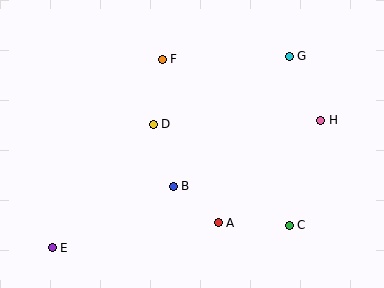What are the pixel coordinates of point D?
Point D is at (153, 124).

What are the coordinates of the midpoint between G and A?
The midpoint between G and A is at (254, 139).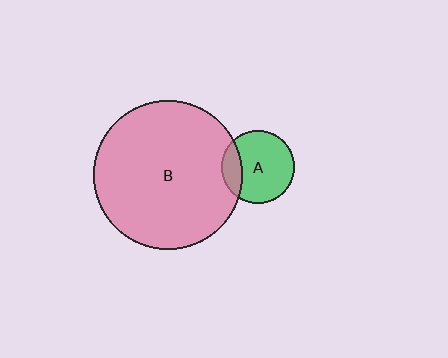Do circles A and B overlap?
Yes.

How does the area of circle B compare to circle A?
Approximately 4.2 times.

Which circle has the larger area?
Circle B (pink).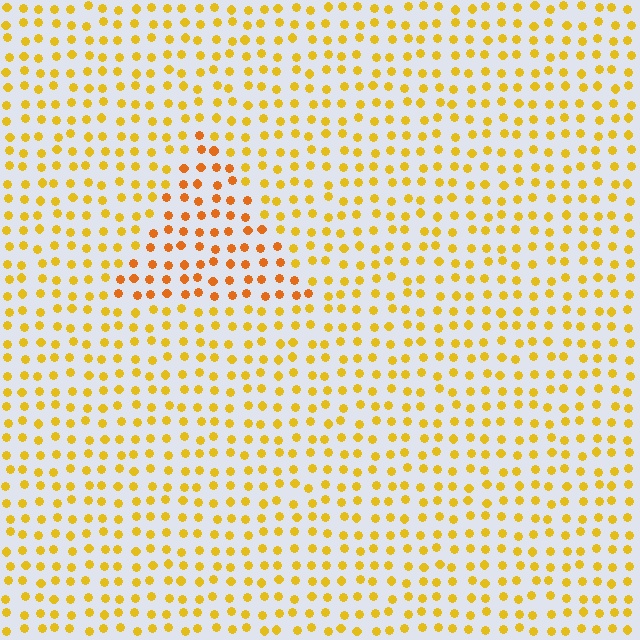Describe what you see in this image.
The image is filled with small yellow elements in a uniform arrangement. A triangle-shaped region is visible where the elements are tinted to a slightly different hue, forming a subtle color boundary.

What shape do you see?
I see a triangle.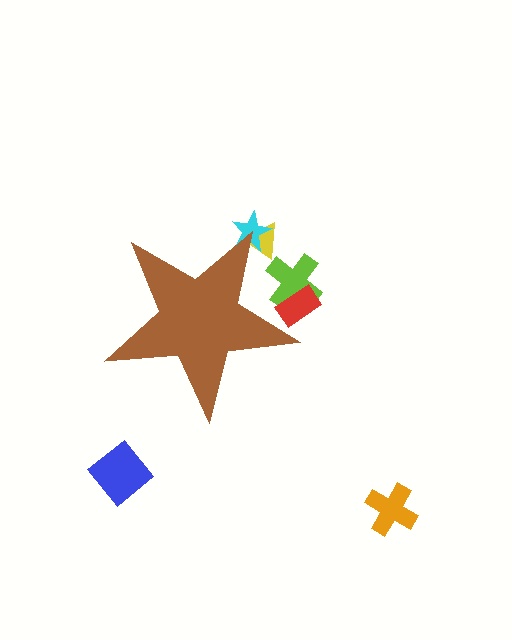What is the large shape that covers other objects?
A brown star.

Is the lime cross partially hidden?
Yes, the lime cross is partially hidden behind the brown star.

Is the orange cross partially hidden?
No, the orange cross is fully visible.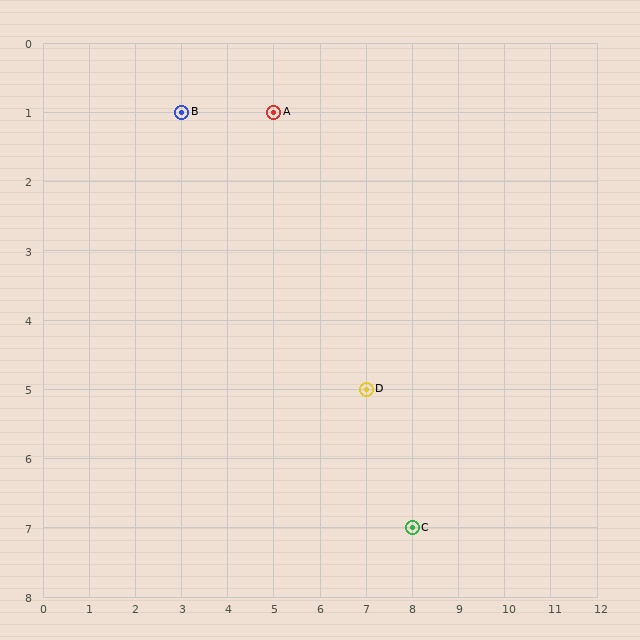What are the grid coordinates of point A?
Point A is at grid coordinates (5, 1).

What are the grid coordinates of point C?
Point C is at grid coordinates (8, 7).